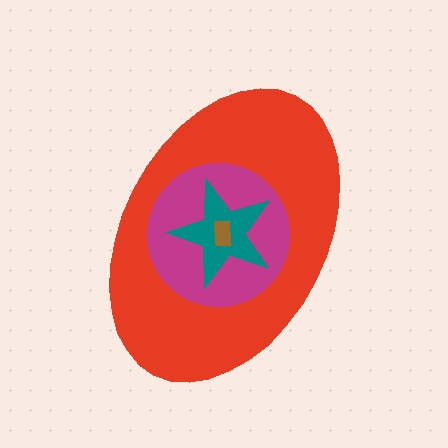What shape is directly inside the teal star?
The brown rectangle.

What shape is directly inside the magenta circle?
The teal star.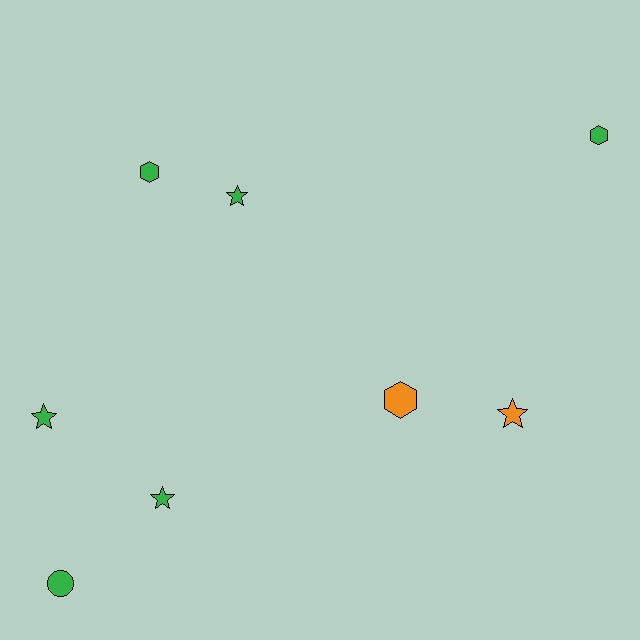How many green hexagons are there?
There are 2 green hexagons.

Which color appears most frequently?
Green, with 6 objects.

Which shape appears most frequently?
Star, with 4 objects.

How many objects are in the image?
There are 8 objects.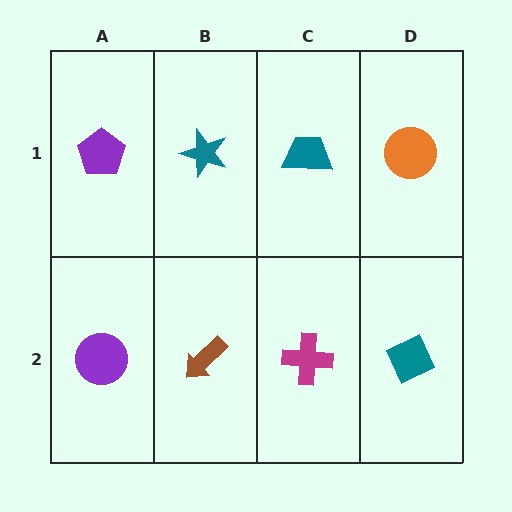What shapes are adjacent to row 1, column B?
A brown arrow (row 2, column B), a purple pentagon (row 1, column A), a teal trapezoid (row 1, column C).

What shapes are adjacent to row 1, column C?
A magenta cross (row 2, column C), a teal star (row 1, column B), an orange circle (row 1, column D).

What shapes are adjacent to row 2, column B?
A teal star (row 1, column B), a purple circle (row 2, column A), a magenta cross (row 2, column C).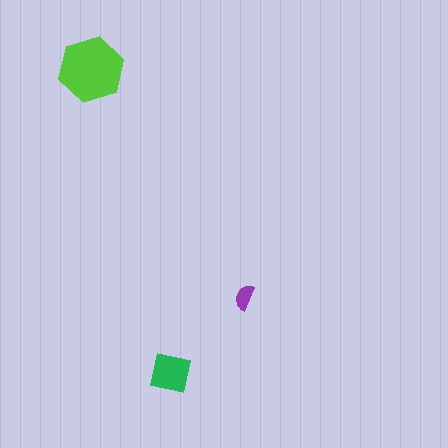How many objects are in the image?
There are 3 objects in the image.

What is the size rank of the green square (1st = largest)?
2nd.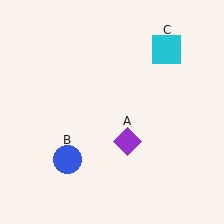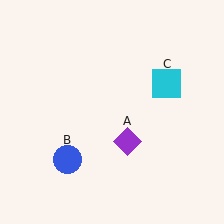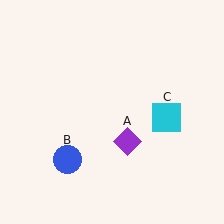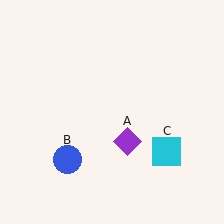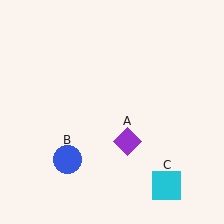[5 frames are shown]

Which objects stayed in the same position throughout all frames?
Purple diamond (object A) and blue circle (object B) remained stationary.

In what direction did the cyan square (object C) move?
The cyan square (object C) moved down.